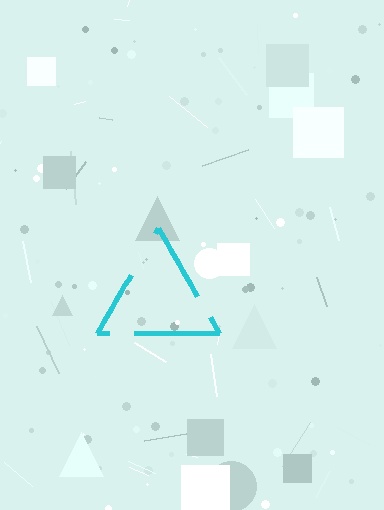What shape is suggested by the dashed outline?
The dashed outline suggests a triangle.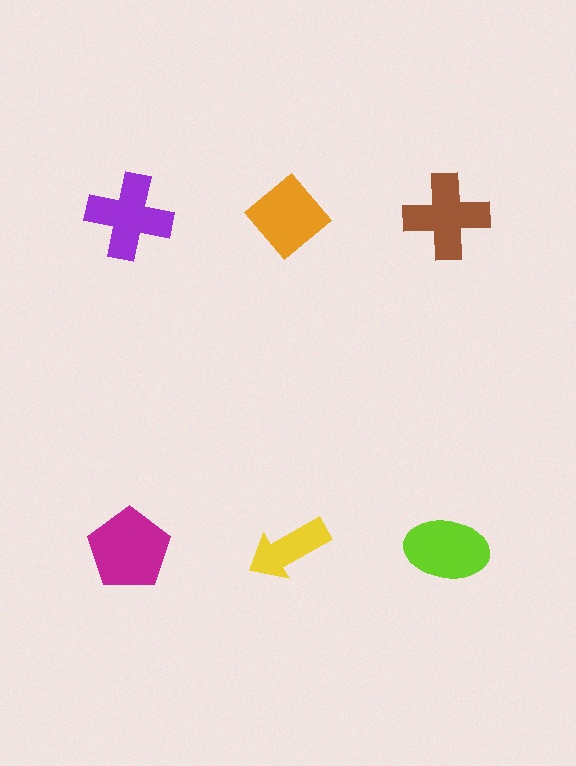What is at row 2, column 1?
A magenta pentagon.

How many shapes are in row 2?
3 shapes.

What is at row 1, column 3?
A brown cross.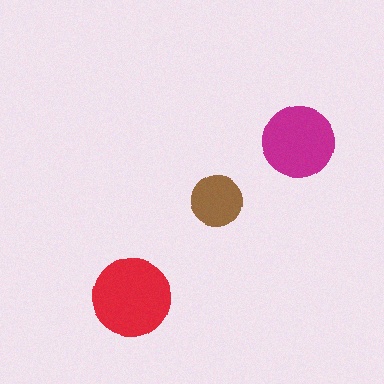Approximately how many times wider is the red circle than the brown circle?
About 1.5 times wider.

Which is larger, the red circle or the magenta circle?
The red one.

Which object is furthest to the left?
The red circle is leftmost.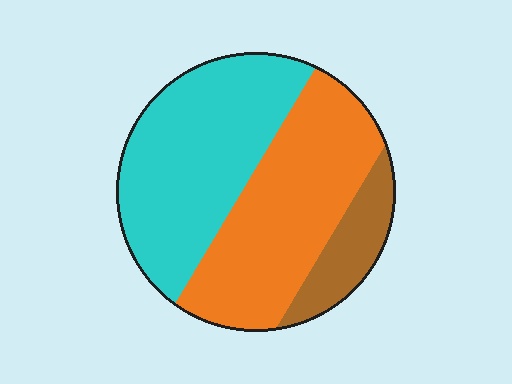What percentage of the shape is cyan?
Cyan takes up between a quarter and a half of the shape.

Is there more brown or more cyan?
Cyan.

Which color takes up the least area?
Brown, at roughly 15%.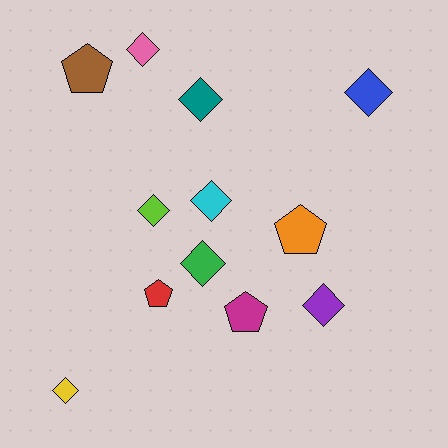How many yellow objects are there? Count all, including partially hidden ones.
There is 1 yellow object.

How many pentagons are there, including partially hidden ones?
There are 4 pentagons.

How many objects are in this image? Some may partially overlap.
There are 12 objects.